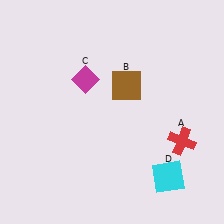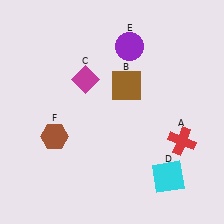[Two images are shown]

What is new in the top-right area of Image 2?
A purple circle (E) was added in the top-right area of Image 2.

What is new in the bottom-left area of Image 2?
A brown hexagon (F) was added in the bottom-left area of Image 2.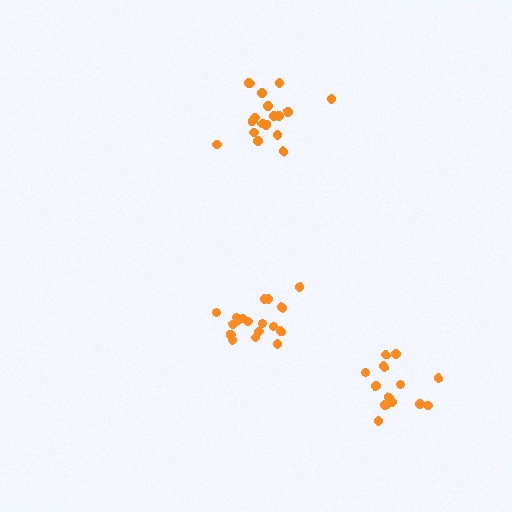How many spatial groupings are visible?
There are 3 spatial groupings.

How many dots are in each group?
Group 1: 18 dots, Group 2: 15 dots, Group 3: 18 dots (51 total).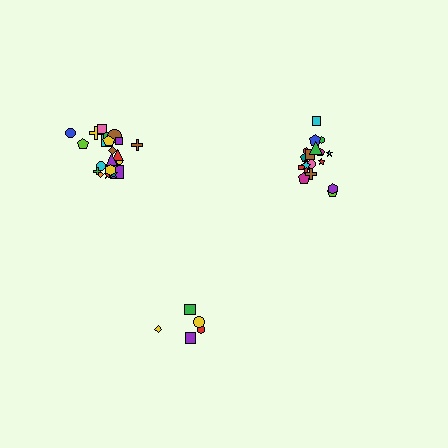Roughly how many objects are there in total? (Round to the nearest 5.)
Roughly 45 objects in total.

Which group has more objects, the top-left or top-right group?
The top-left group.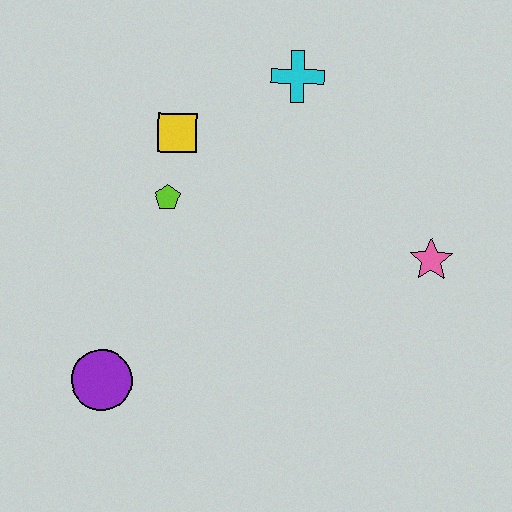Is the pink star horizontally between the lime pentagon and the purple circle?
No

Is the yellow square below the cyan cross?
Yes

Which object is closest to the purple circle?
The lime pentagon is closest to the purple circle.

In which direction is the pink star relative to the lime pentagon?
The pink star is to the right of the lime pentagon.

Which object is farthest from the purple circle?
The cyan cross is farthest from the purple circle.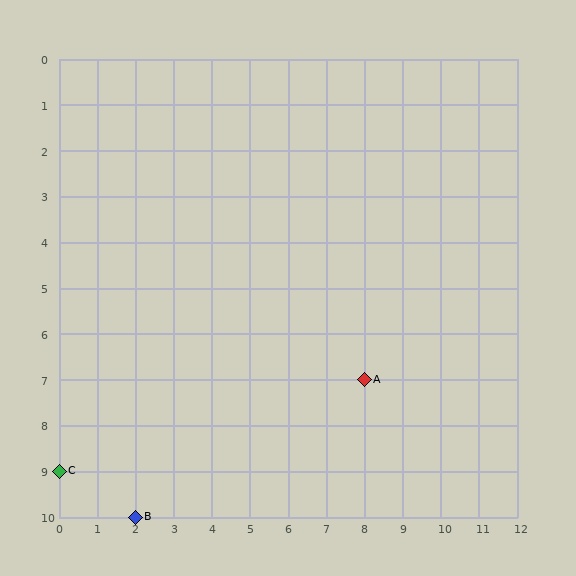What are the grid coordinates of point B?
Point B is at grid coordinates (2, 10).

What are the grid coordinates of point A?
Point A is at grid coordinates (8, 7).